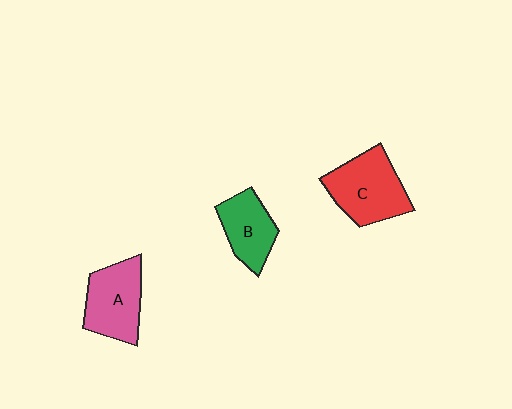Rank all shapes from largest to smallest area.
From largest to smallest: C (red), A (pink), B (green).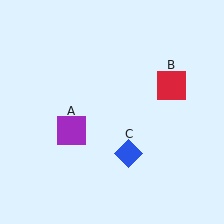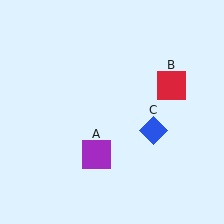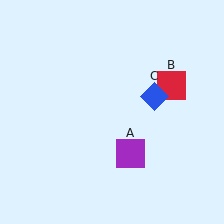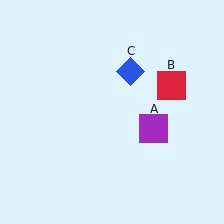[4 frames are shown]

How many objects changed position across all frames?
2 objects changed position: purple square (object A), blue diamond (object C).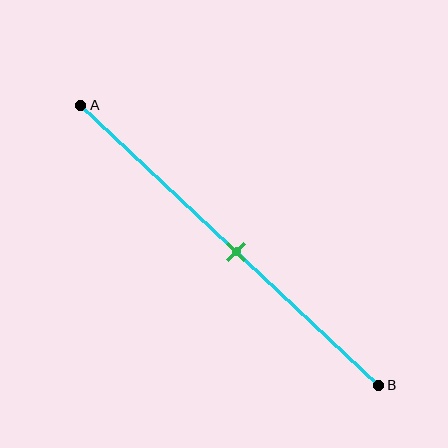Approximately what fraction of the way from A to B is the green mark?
The green mark is approximately 50% of the way from A to B.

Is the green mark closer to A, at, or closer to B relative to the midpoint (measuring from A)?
The green mark is approximately at the midpoint of segment AB.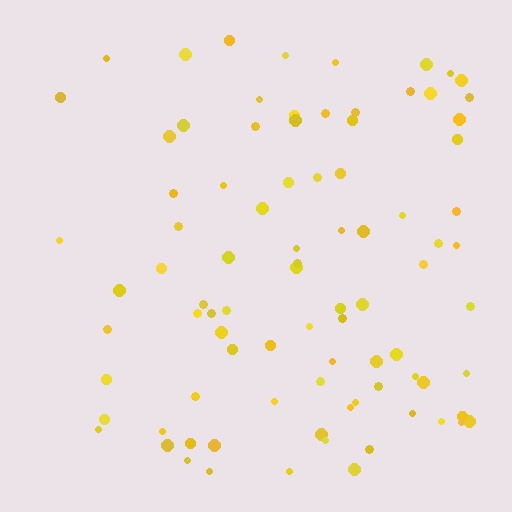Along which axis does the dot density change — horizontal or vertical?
Horizontal.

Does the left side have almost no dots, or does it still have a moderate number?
Still a moderate number, just noticeably fewer than the right.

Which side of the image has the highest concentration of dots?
The right.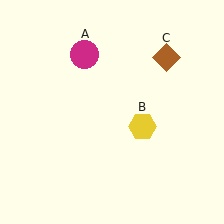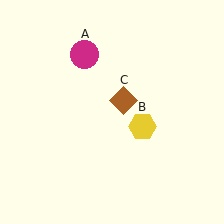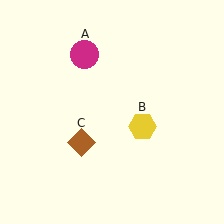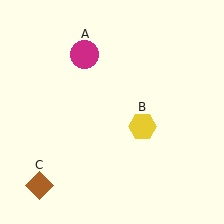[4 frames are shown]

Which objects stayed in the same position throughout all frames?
Magenta circle (object A) and yellow hexagon (object B) remained stationary.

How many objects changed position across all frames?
1 object changed position: brown diamond (object C).